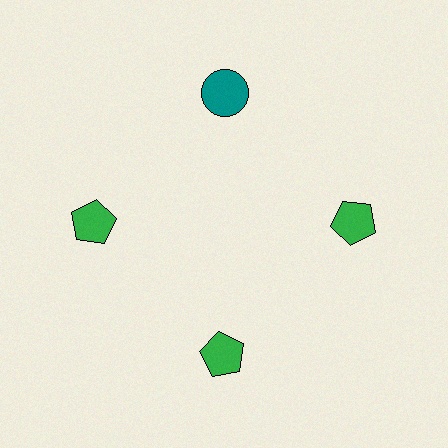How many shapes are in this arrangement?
There are 4 shapes arranged in a ring pattern.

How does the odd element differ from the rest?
It differs in both color (teal instead of green) and shape (circle instead of pentagon).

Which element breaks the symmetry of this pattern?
The teal circle at roughly the 12 o'clock position breaks the symmetry. All other shapes are green pentagons.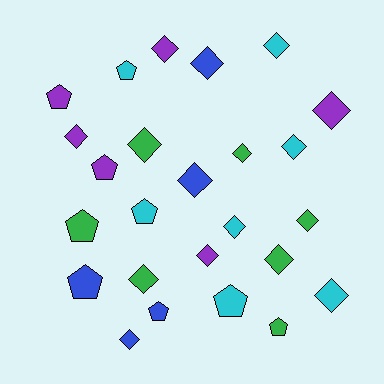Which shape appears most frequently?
Diamond, with 16 objects.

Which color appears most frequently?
Green, with 7 objects.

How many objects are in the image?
There are 25 objects.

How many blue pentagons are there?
There are 2 blue pentagons.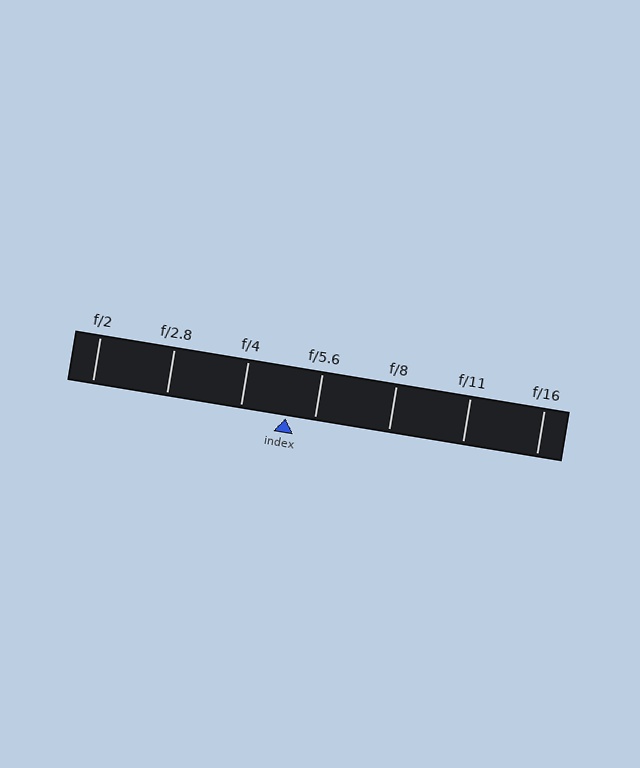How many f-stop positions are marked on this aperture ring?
There are 7 f-stop positions marked.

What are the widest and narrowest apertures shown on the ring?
The widest aperture shown is f/2 and the narrowest is f/16.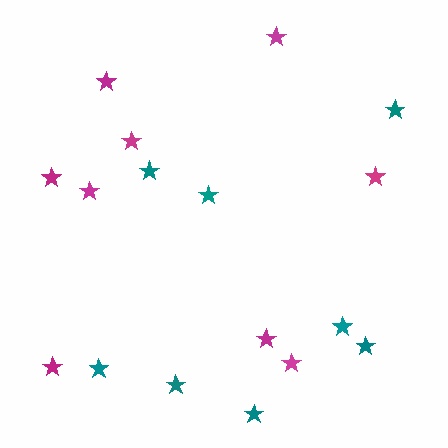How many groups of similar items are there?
There are 2 groups: one group of magenta stars (9) and one group of teal stars (8).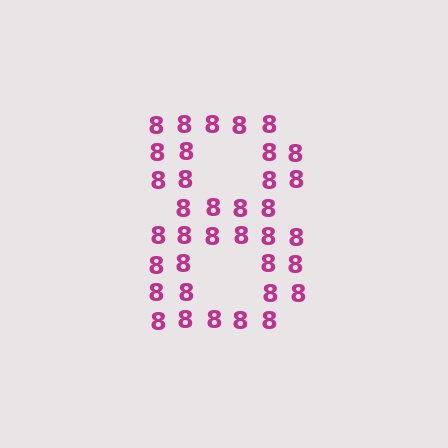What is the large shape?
The large shape is the digit 8.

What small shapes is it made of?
It is made of small digit 8's.